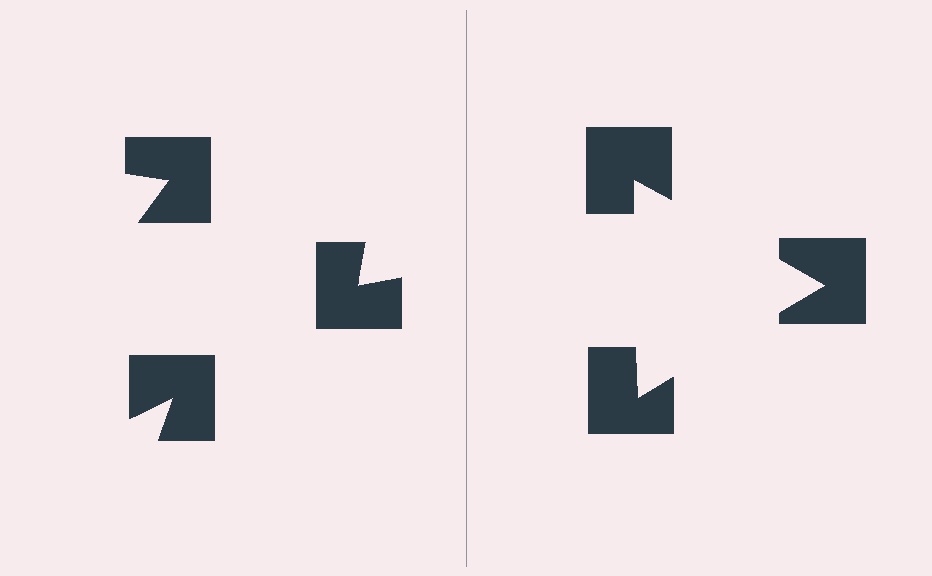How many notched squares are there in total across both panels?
6 — 3 on each side.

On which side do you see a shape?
An illusory triangle appears on the right side. On the left side the wedge cuts are rotated, so no coherent shape forms.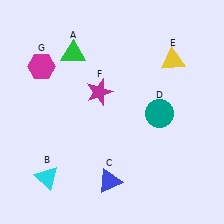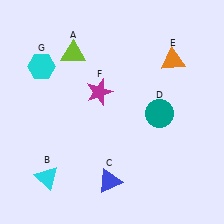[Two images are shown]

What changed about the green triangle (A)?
In Image 1, A is green. In Image 2, it changed to lime.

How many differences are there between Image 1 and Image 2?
There are 3 differences between the two images.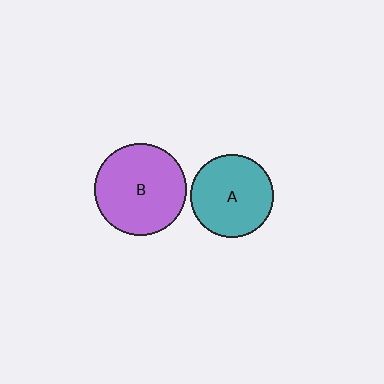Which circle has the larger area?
Circle B (purple).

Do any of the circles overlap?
No, none of the circles overlap.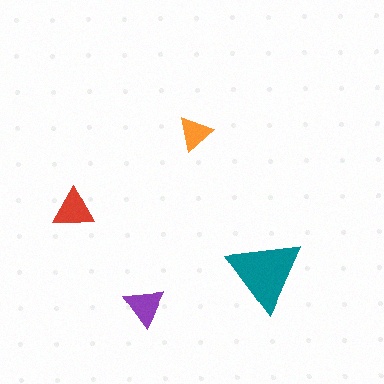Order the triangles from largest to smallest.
the teal one, the red one, the purple one, the orange one.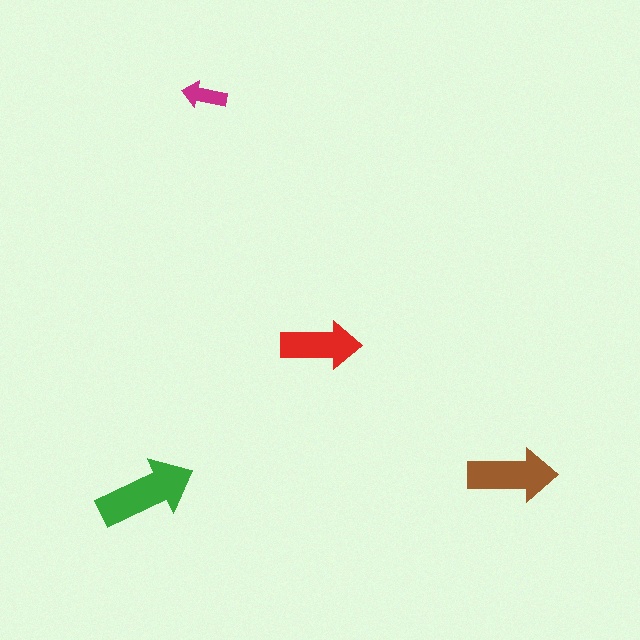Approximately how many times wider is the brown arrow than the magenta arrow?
About 2 times wider.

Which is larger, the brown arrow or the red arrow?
The brown one.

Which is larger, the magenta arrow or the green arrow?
The green one.